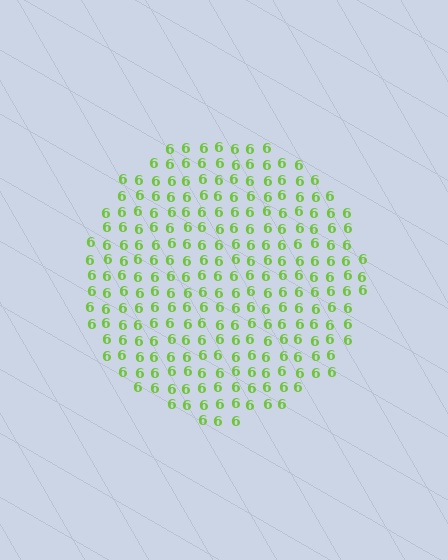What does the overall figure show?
The overall figure shows a circle.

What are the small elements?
The small elements are digit 6's.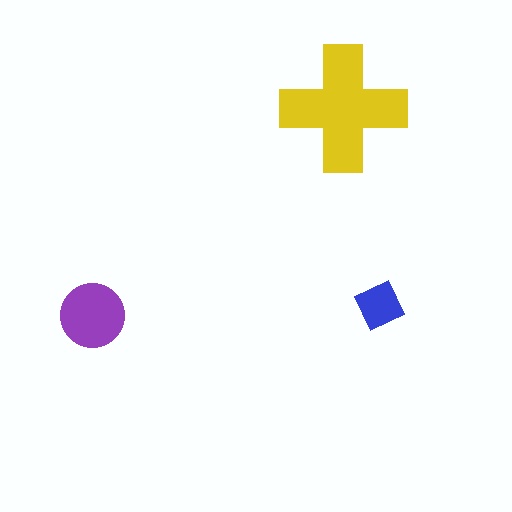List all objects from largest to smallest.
The yellow cross, the purple circle, the blue diamond.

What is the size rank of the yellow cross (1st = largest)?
1st.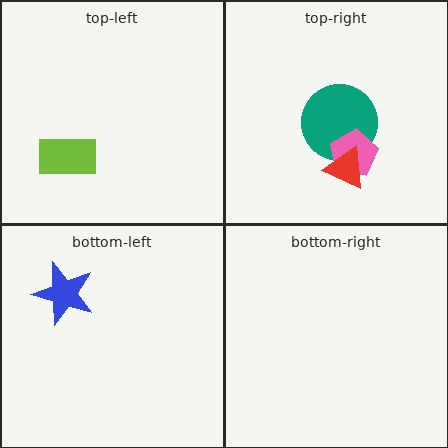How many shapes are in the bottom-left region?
1.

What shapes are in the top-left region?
The lime rectangle.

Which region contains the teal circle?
The top-right region.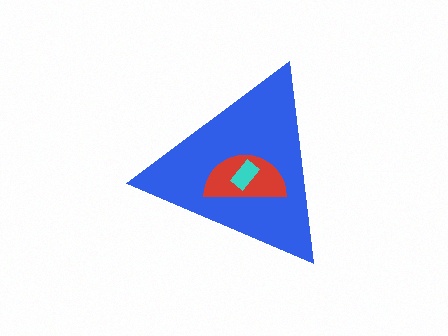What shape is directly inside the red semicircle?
The cyan rectangle.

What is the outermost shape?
The blue triangle.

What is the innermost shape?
The cyan rectangle.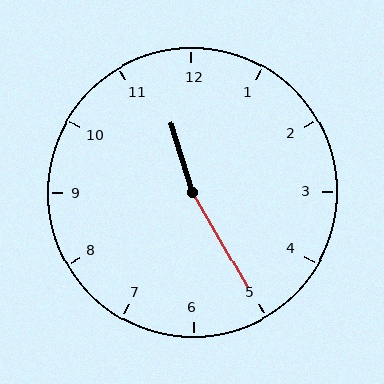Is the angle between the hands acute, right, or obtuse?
It is obtuse.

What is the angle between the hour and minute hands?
Approximately 168 degrees.